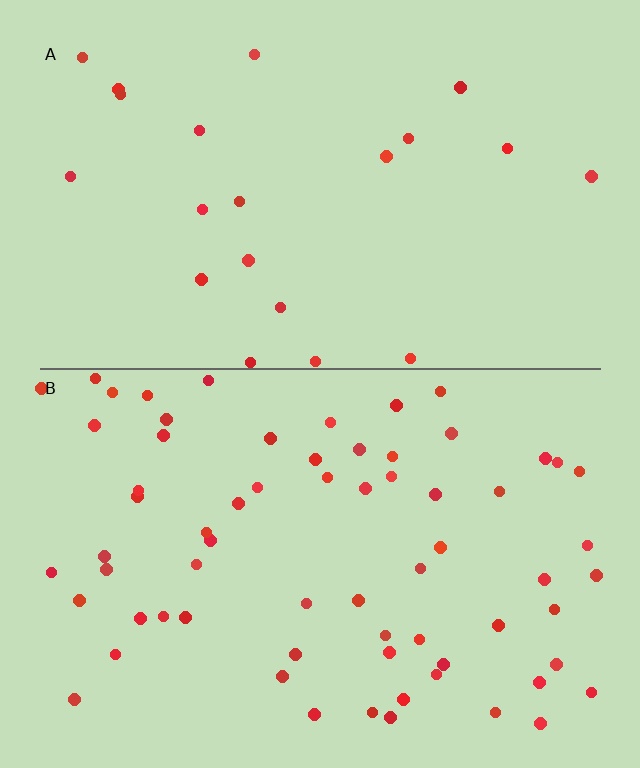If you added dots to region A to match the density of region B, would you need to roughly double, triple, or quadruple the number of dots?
Approximately triple.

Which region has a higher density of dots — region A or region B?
B (the bottom).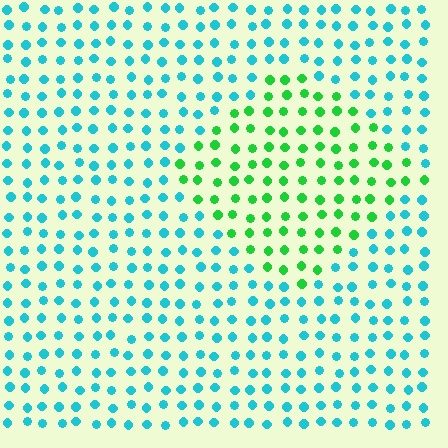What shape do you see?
I see a diamond.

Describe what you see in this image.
The image is filled with small cyan elements in a uniform arrangement. A diamond-shaped region is visible where the elements are tinted to a slightly different hue, forming a subtle color boundary.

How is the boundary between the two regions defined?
The boundary is defined purely by a slight shift in hue (about 55 degrees). Spacing, size, and orientation are identical on both sides.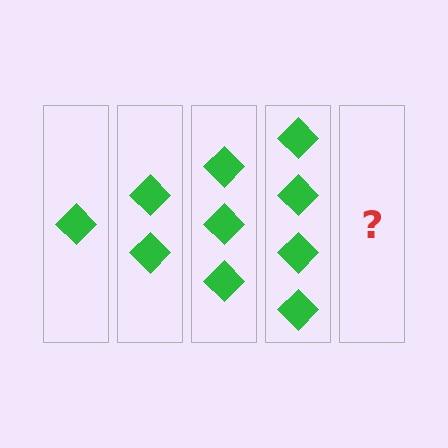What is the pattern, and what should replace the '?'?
The pattern is that each step adds one more diamond. The '?' should be 5 diamonds.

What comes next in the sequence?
The next element should be 5 diamonds.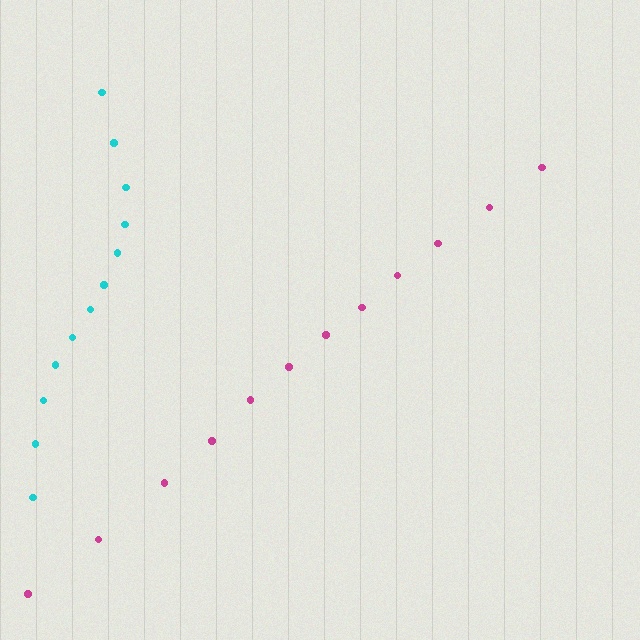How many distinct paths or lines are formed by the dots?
There are 2 distinct paths.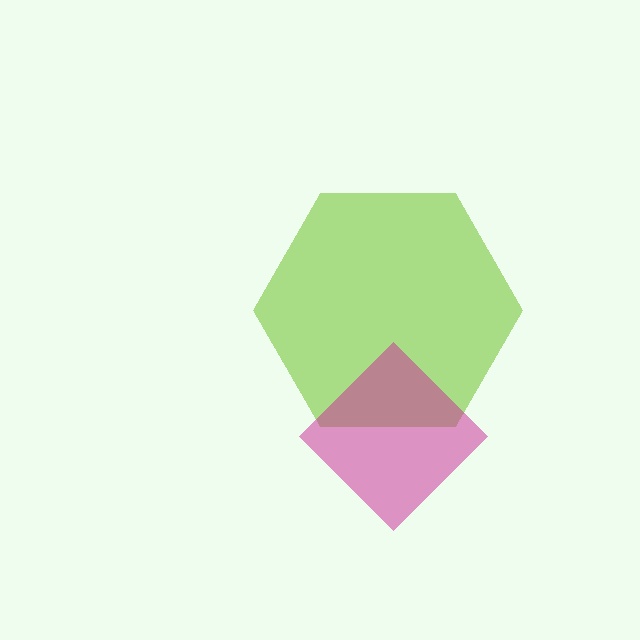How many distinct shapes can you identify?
There are 2 distinct shapes: a lime hexagon, a magenta diamond.